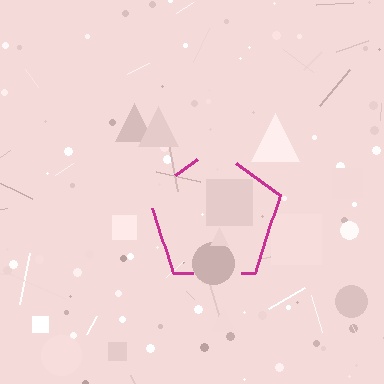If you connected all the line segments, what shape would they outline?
They would outline a pentagon.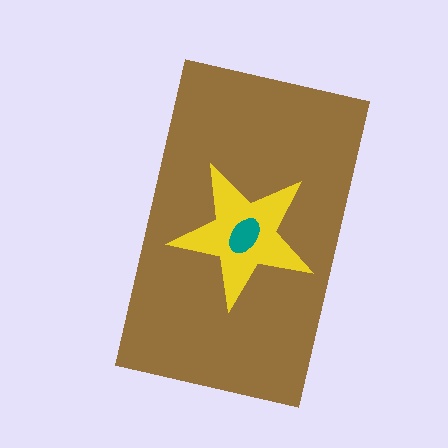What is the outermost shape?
The brown rectangle.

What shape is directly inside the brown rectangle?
The yellow star.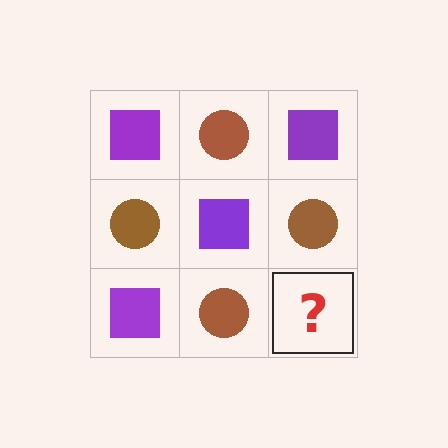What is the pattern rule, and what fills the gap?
The rule is that it alternates purple square and brown circle in a checkerboard pattern. The gap should be filled with a purple square.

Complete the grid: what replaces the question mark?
The question mark should be replaced with a purple square.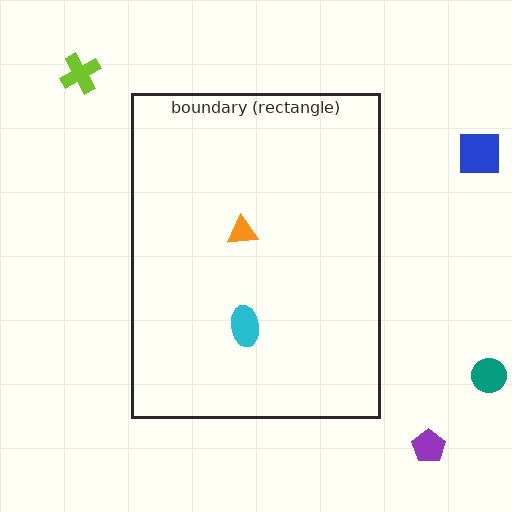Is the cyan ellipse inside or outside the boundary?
Inside.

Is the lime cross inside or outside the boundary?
Outside.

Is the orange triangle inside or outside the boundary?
Inside.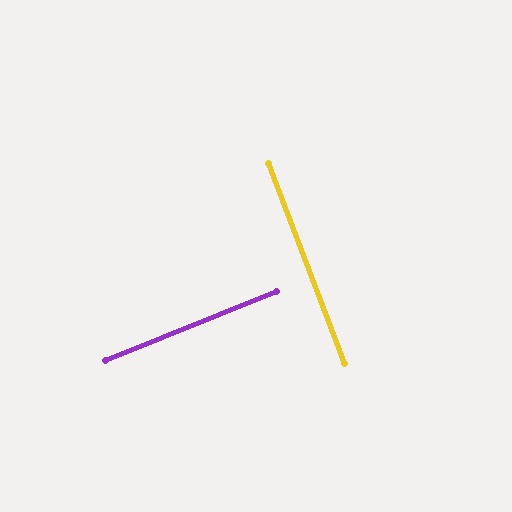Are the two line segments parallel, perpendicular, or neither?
Perpendicular — they meet at approximately 89°.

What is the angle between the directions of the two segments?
Approximately 89 degrees.